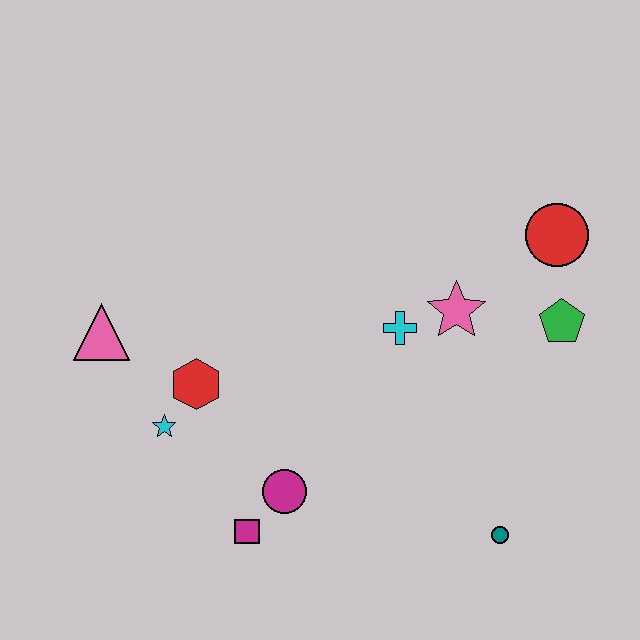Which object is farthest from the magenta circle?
The red circle is farthest from the magenta circle.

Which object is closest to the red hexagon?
The cyan star is closest to the red hexagon.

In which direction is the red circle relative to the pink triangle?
The red circle is to the right of the pink triangle.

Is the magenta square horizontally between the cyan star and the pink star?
Yes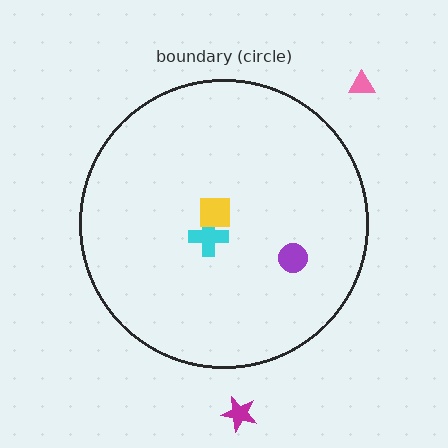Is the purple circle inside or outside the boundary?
Inside.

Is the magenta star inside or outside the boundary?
Outside.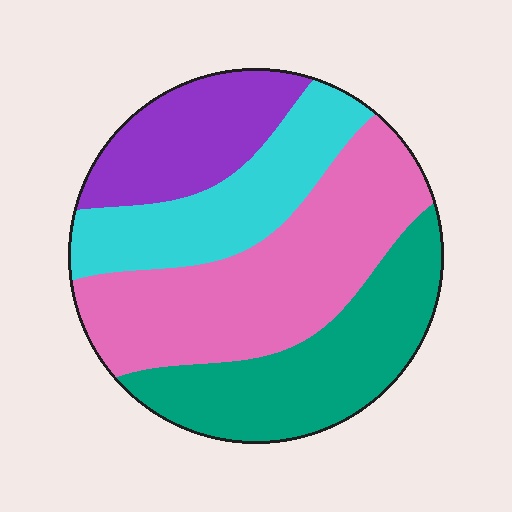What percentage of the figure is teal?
Teal covers about 25% of the figure.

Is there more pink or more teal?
Pink.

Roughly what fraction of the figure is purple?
Purple takes up about one sixth (1/6) of the figure.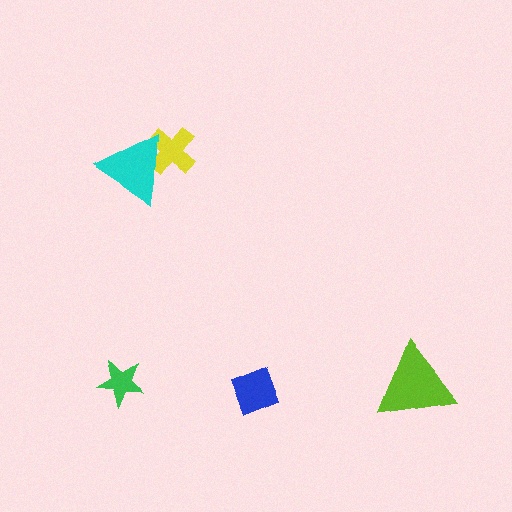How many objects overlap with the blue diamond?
0 objects overlap with the blue diamond.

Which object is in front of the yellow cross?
The cyan triangle is in front of the yellow cross.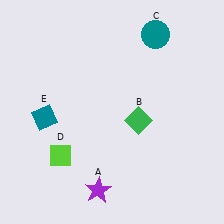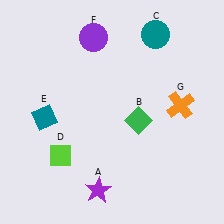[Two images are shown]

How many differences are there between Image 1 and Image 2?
There are 2 differences between the two images.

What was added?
A purple circle (F), an orange cross (G) were added in Image 2.